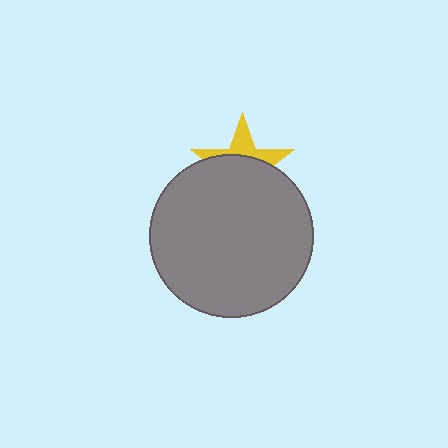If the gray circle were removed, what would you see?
You would see the complete yellow star.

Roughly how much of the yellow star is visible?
A small part of it is visible (roughly 36%).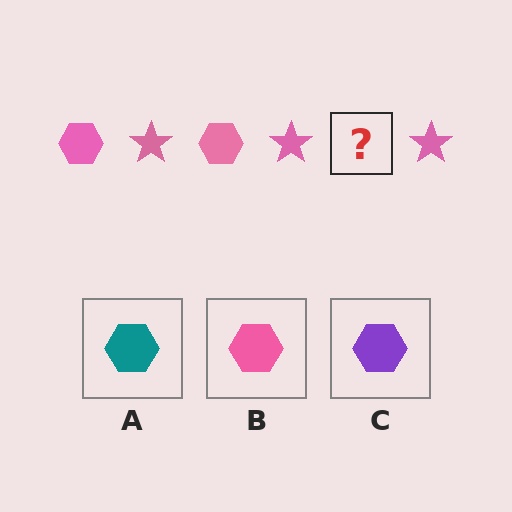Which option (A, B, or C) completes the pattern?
B.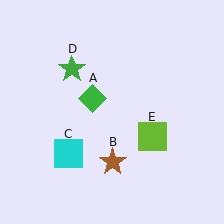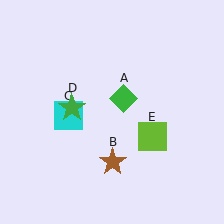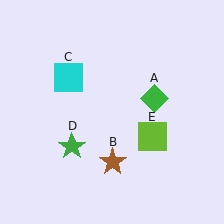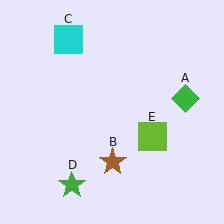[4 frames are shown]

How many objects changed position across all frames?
3 objects changed position: green diamond (object A), cyan square (object C), green star (object D).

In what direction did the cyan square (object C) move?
The cyan square (object C) moved up.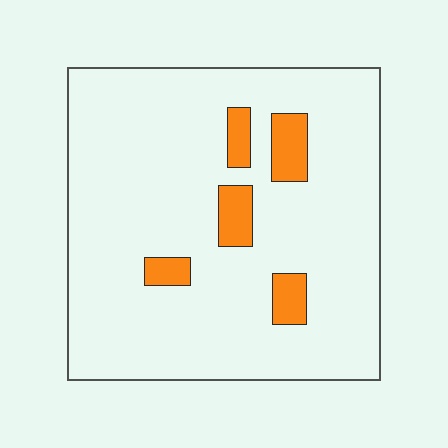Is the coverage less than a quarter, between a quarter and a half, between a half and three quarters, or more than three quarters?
Less than a quarter.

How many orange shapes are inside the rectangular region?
5.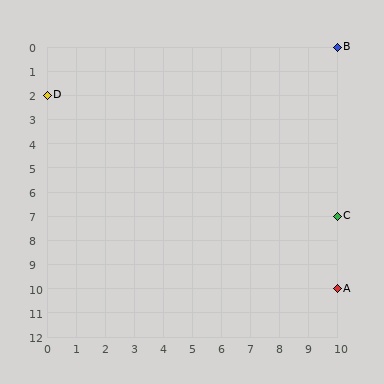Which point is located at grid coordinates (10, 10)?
Point A is at (10, 10).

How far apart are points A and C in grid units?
Points A and C are 3 rows apart.